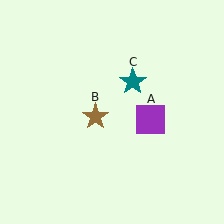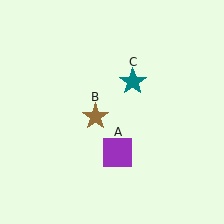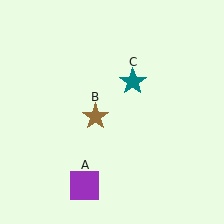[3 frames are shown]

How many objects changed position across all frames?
1 object changed position: purple square (object A).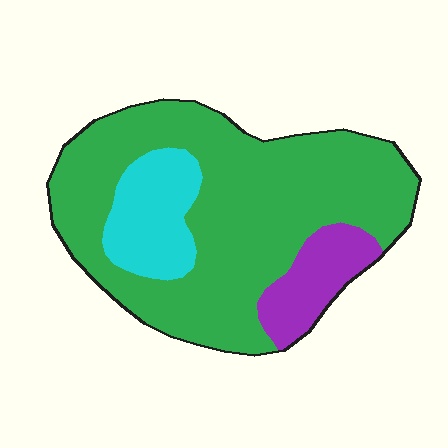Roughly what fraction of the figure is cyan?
Cyan covers roughly 15% of the figure.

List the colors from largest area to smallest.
From largest to smallest: green, cyan, purple.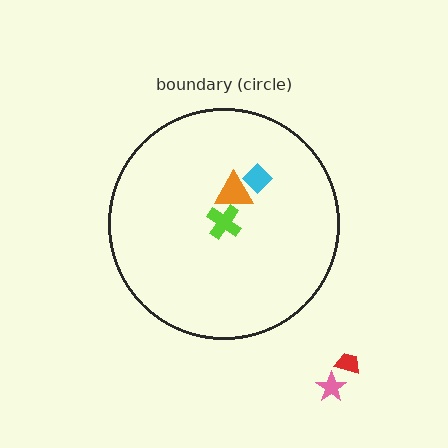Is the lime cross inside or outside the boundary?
Inside.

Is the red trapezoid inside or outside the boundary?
Outside.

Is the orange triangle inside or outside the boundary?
Inside.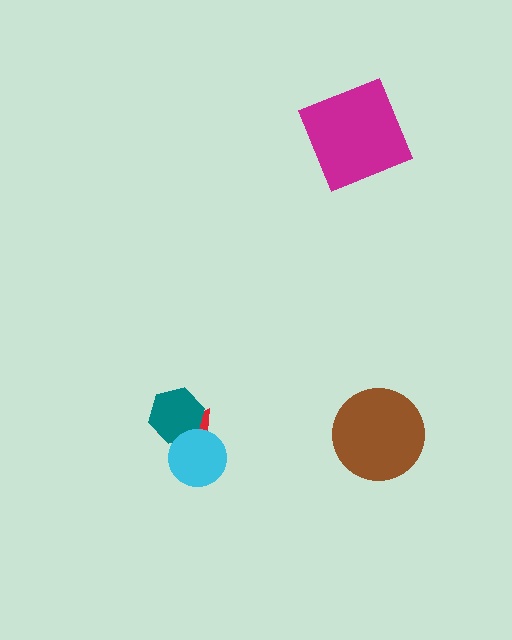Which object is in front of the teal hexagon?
The cyan circle is in front of the teal hexagon.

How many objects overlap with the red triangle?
2 objects overlap with the red triangle.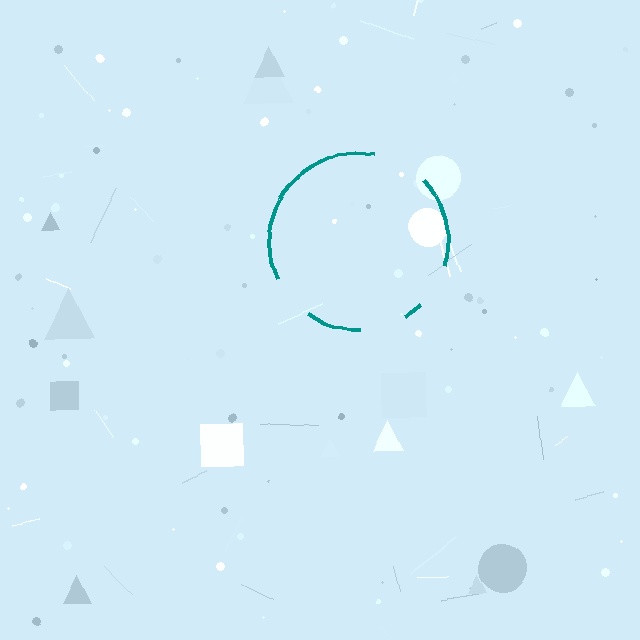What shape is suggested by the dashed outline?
The dashed outline suggests a circle.